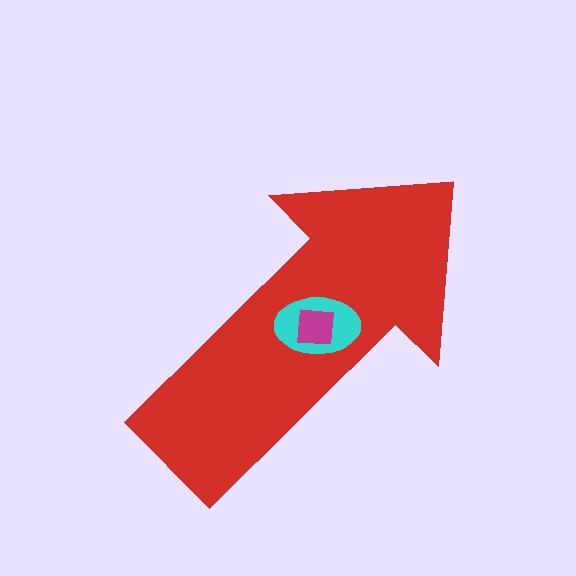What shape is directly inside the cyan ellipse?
The magenta square.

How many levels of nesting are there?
3.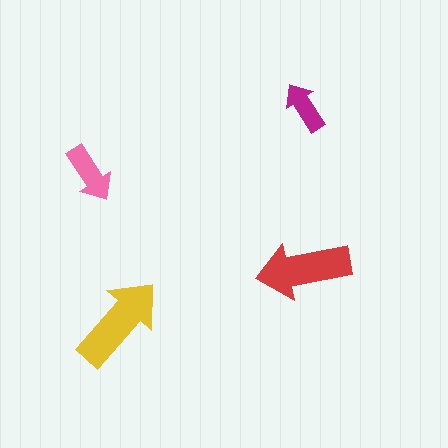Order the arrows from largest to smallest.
the yellow one, the red one, the pink one, the magenta one.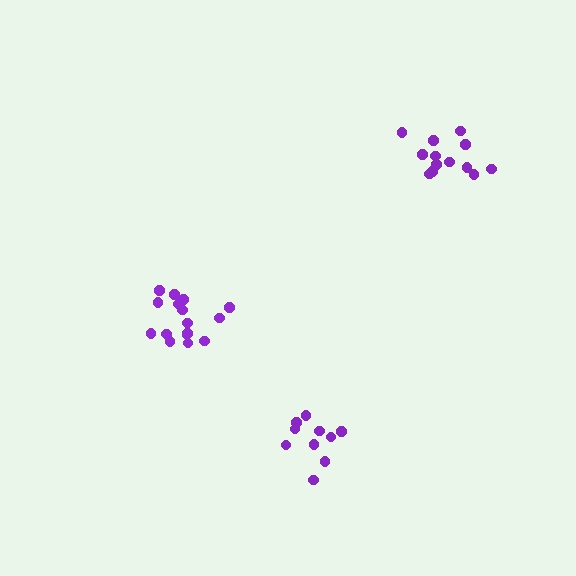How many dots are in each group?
Group 1: 16 dots, Group 2: 10 dots, Group 3: 13 dots (39 total).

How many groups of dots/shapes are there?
There are 3 groups.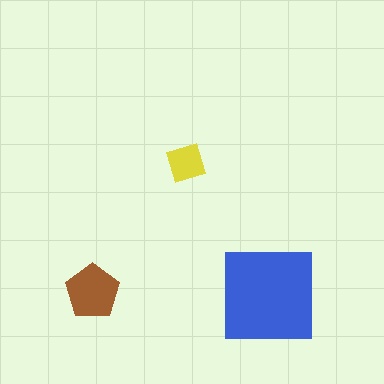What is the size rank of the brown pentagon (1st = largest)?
2nd.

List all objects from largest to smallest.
The blue square, the brown pentagon, the yellow diamond.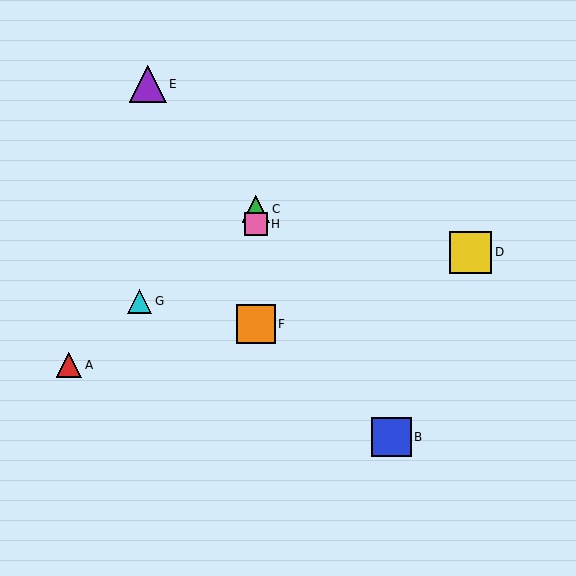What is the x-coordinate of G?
Object G is at x≈140.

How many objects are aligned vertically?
3 objects (C, F, H) are aligned vertically.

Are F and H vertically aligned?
Yes, both are at x≈256.